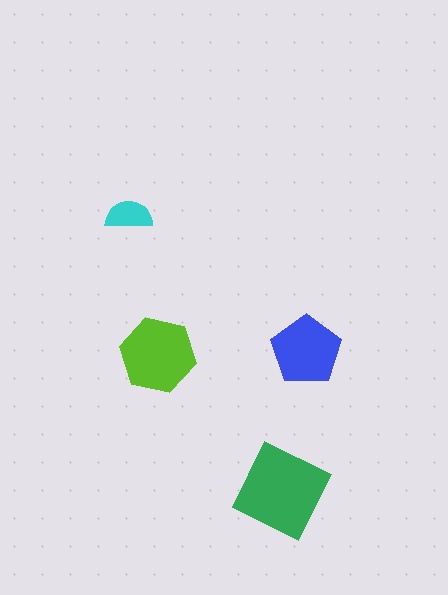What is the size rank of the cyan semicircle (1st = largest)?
4th.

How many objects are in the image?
There are 4 objects in the image.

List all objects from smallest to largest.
The cyan semicircle, the blue pentagon, the lime hexagon, the green diamond.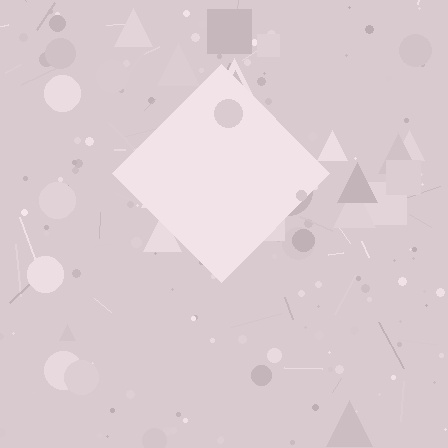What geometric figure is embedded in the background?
A diamond is embedded in the background.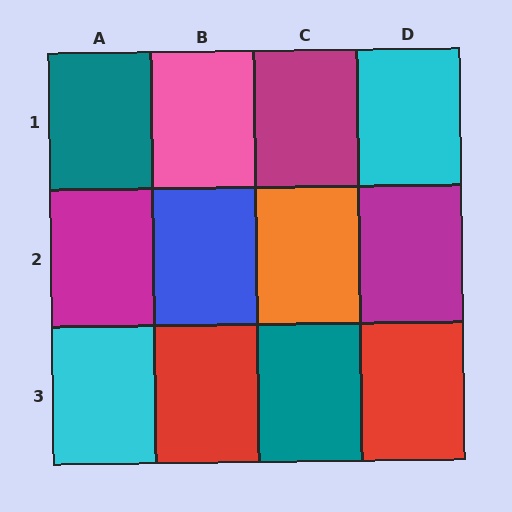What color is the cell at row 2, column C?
Orange.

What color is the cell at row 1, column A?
Teal.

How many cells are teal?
2 cells are teal.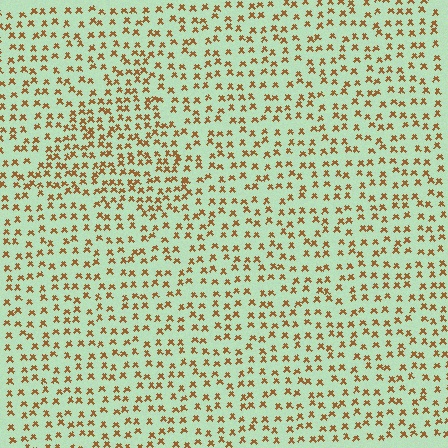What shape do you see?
I see a triangle.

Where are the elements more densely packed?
The elements are more densely packed inside the triangle boundary.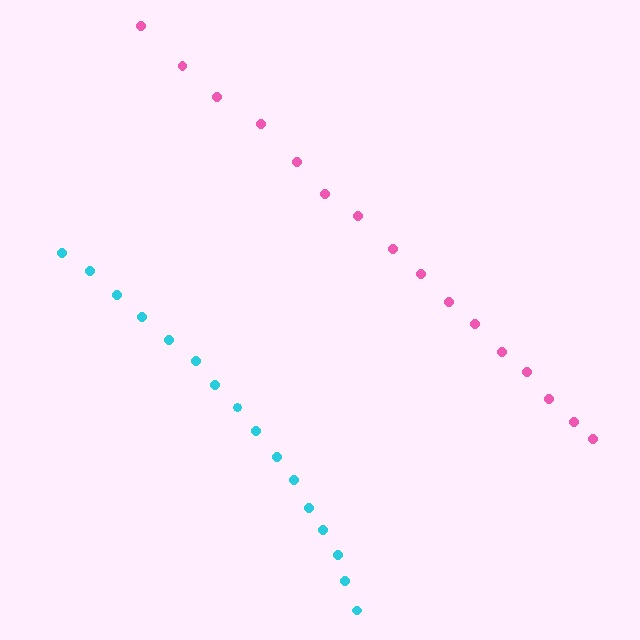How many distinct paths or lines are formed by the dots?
There are 2 distinct paths.